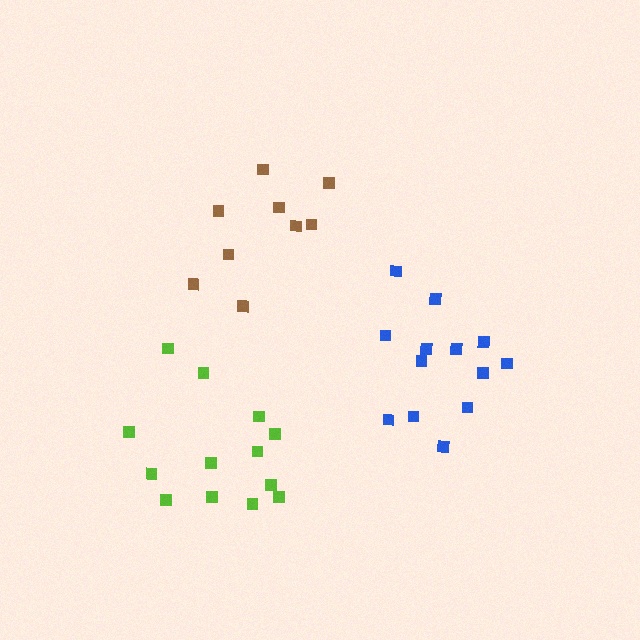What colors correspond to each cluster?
The clusters are colored: brown, lime, blue.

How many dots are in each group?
Group 1: 9 dots, Group 2: 13 dots, Group 3: 13 dots (35 total).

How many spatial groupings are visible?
There are 3 spatial groupings.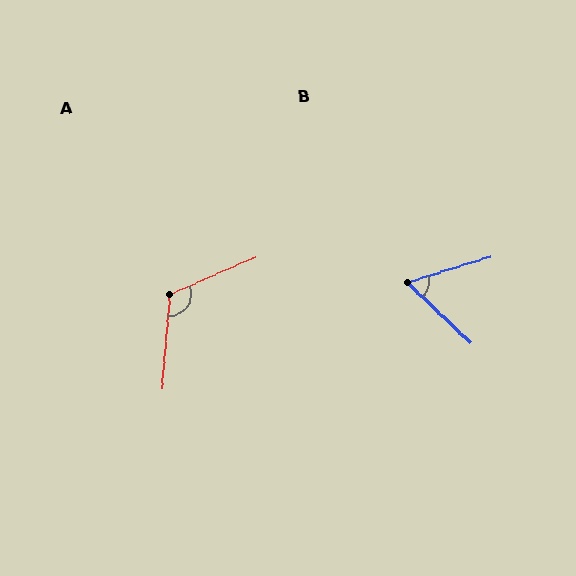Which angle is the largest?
A, at approximately 119 degrees.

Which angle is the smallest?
B, at approximately 61 degrees.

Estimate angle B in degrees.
Approximately 61 degrees.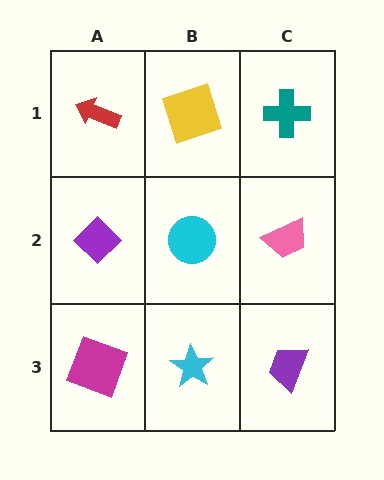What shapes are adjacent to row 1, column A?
A purple diamond (row 2, column A), a yellow square (row 1, column B).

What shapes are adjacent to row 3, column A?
A purple diamond (row 2, column A), a cyan star (row 3, column B).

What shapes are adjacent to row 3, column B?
A cyan circle (row 2, column B), a magenta square (row 3, column A), a purple trapezoid (row 3, column C).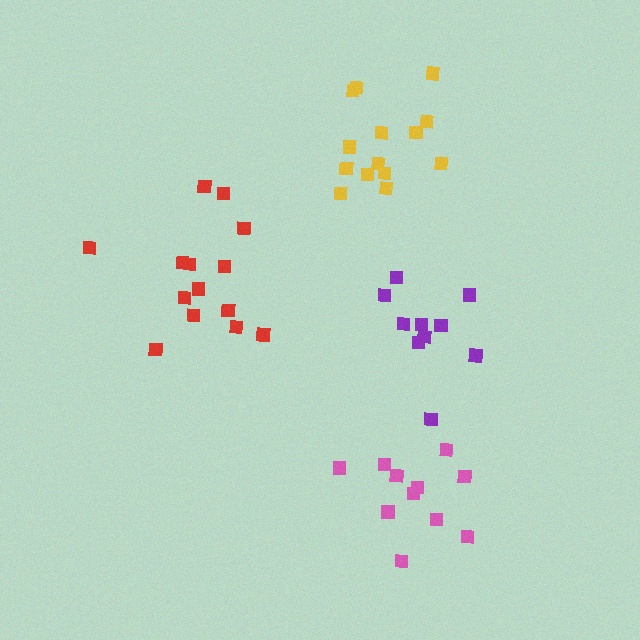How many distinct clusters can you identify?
There are 4 distinct clusters.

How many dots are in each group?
Group 1: 10 dots, Group 2: 14 dots, Group 3: 14 dots, Group 4: 11 dots (49 total).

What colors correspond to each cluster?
The clusters are colored: purple, red, yellow, pink.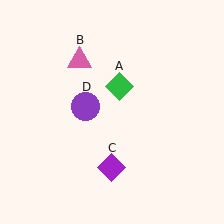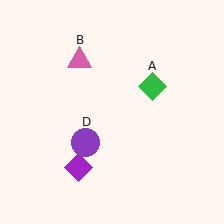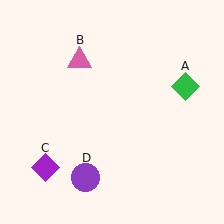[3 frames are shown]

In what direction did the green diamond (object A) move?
The green diamond (object A) moved right.